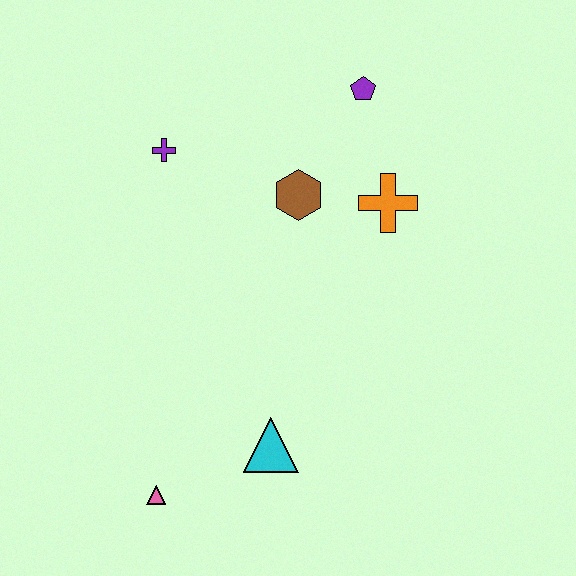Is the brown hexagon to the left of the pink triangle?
No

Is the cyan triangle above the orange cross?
No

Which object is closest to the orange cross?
The brown hexagon is closest to the orange cross.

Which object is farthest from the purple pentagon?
The pink triangle is farthest from the purple pentagon.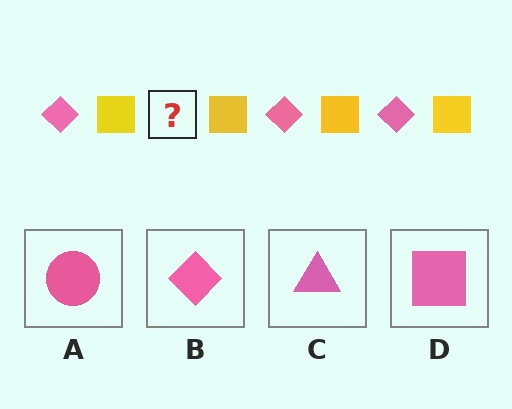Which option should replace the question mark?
Option B.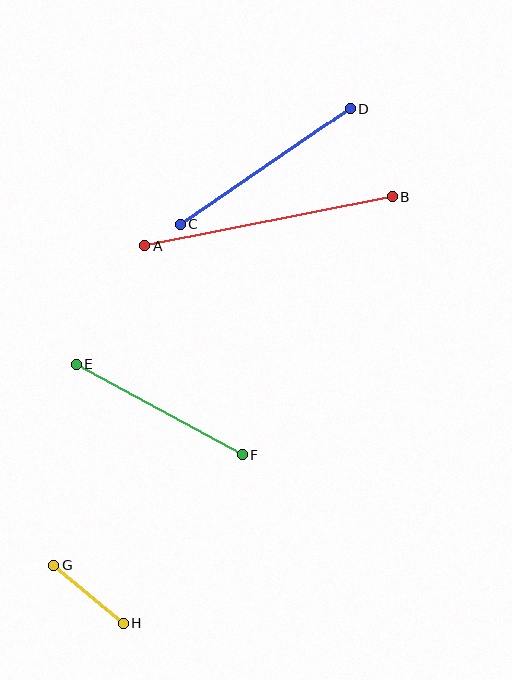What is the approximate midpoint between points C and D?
The midpoint is at approximately (265, 167) pixels.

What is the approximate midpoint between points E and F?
The midpoint is at approximately (159, 409) pixels.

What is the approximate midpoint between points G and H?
The midpoint is at approximately (89, 594) pixels.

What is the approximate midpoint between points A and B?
The midpoint is at approximately (269, 221) pixels.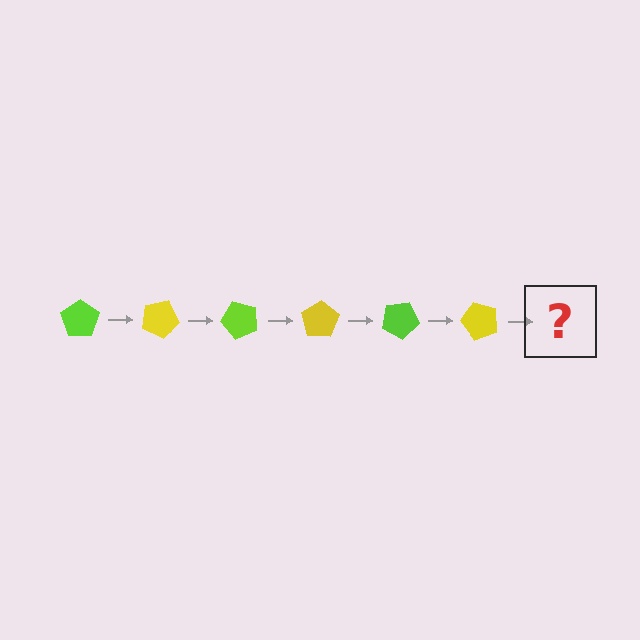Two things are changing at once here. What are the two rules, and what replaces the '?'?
The two rules are that it rotates 25 degrees each step and the color cycles through lime and yellow. The '?' should be a lime pentagon, rotated 150 degrees from the start.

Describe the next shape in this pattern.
It should be a lime pentagon, rotated 150 degrees from the start.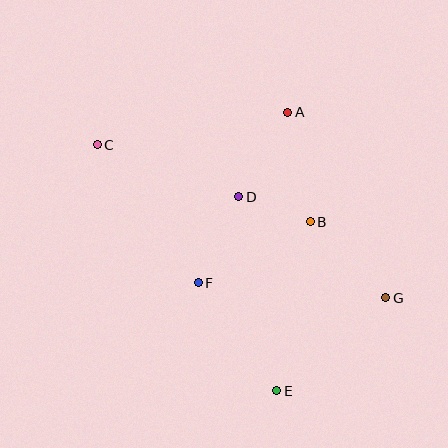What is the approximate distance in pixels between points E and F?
The distance between E and F is approximately 133 pixels.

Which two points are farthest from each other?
Points C and G are farthest from each other.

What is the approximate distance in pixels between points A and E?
The distance between A and E is approximately 278 pixels.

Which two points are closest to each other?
Points B and D are closest to each other.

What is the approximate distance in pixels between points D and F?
The distance between D and F is approximately 95 pixels.